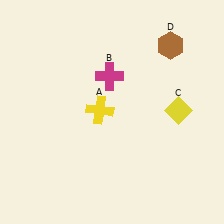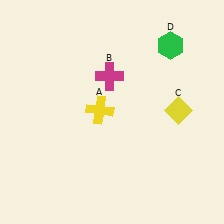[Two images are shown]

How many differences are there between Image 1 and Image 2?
There is 1 difference between the two images.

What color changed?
The hexagon (D) changed from brown in Image 1 to green in Image 2.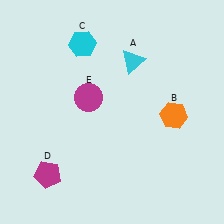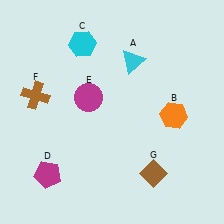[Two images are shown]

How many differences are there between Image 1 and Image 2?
There are 2 differences between the two images.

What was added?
A brown cross (F), a brown diamond (G) were added in Image 2.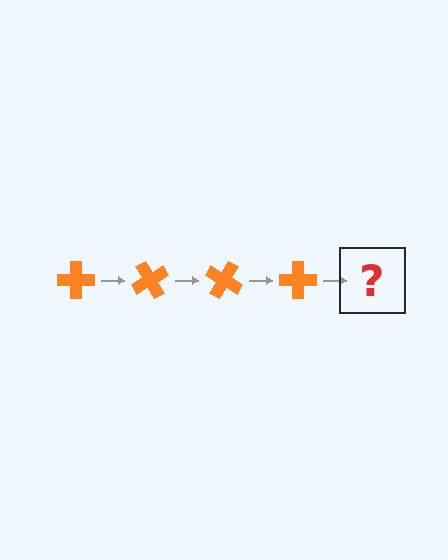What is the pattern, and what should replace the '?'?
The pattern is that the cross rotates 60 degrees each step. The '?' should be an orange cross rotated 240 degrees.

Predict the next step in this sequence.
The next step is an orange cross rotated 240 degrees.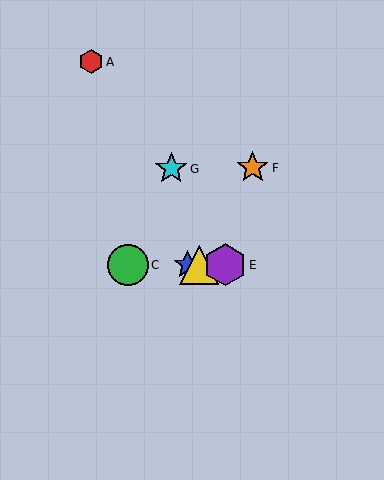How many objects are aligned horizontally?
4 objects (B, C, D, E) are aligned horizontally.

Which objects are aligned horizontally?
Objects B, C, D, E are aligned horizontally.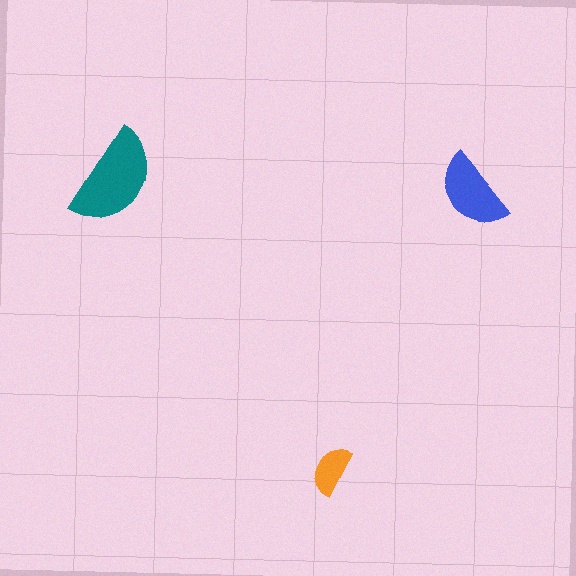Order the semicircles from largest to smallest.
the teal one, the blue one, the orange one.